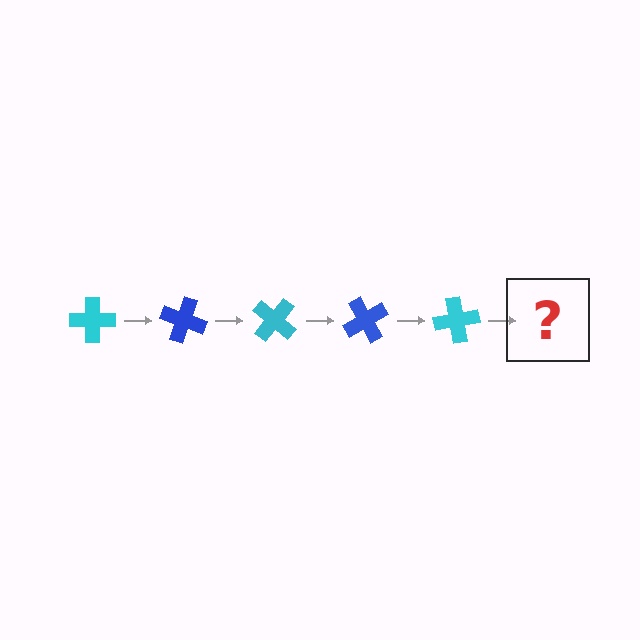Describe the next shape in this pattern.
It should be a blue cross, rotated 100 degrees from the start.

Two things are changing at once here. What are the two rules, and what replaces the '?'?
The two rules are that it rotates 20 degrees each step and the color cycles through cyan and blue. The '?' should be a blue cross, rotated 100 degrees from the start.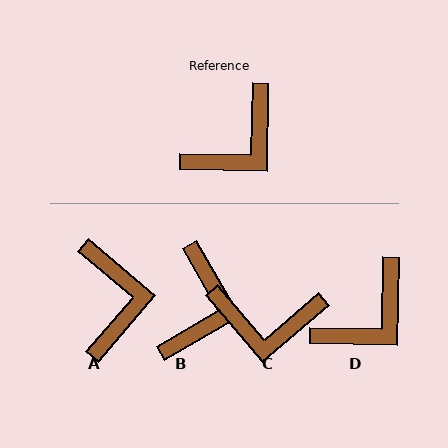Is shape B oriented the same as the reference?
No, it is off by about 31 degrees.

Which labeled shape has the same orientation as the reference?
D.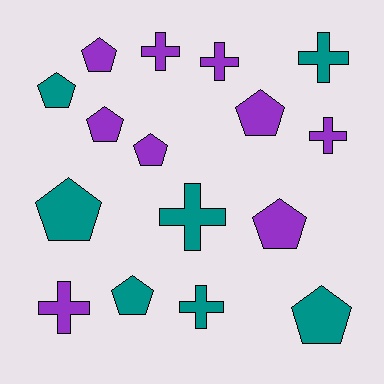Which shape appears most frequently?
Pentagon, with 9 objects.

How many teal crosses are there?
There are 3 teal crosses.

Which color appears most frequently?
Purple, with 9 objects.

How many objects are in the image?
There are 16 objects.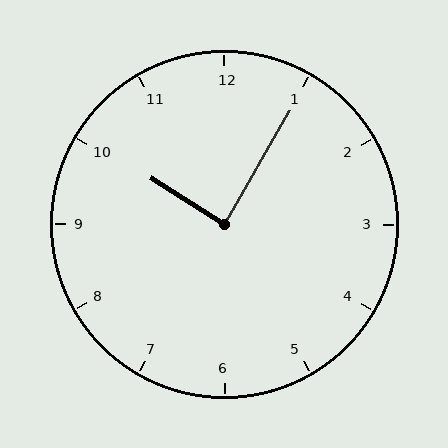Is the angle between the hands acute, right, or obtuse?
It is right.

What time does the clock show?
10:05.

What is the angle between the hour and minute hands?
Approximately 88 degrees.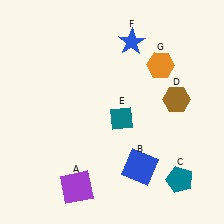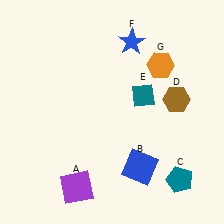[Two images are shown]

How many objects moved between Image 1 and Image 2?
1 object moved between the two images.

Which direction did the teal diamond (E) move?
The teal diamond (E) moved up.